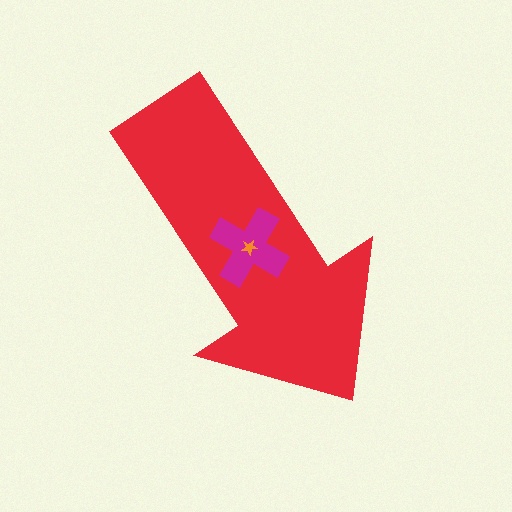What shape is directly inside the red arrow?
The magenta cross.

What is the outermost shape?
The red arrow.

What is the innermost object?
The orange star.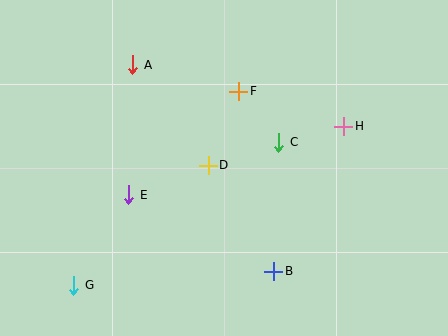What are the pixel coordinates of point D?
Point D is at (208, 165).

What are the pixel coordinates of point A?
Point A is at (133, 65).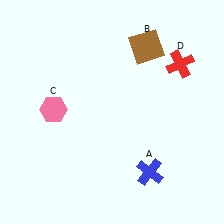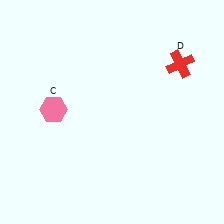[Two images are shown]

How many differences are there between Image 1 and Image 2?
There are 2 differences between the two images.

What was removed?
The brown square (B), the blue cross (A) were removed in Image 2.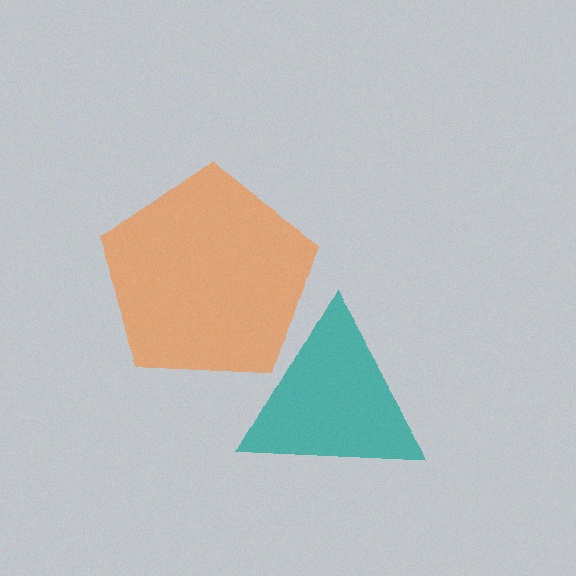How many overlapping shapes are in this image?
There are 2 overlapping shapes in the image.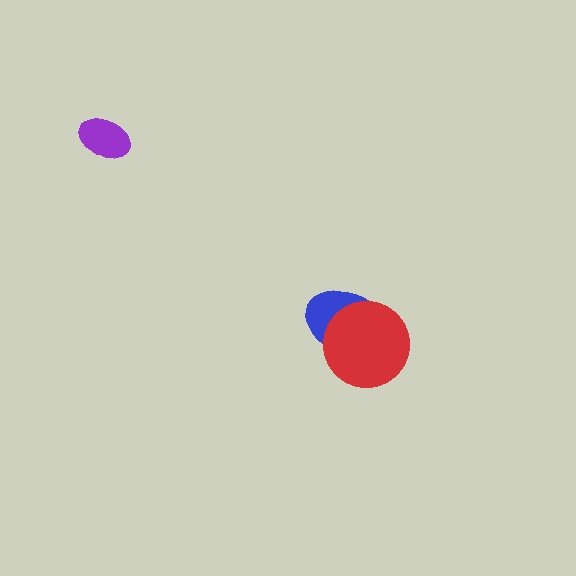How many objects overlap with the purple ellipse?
0 objects overlap with the purple ellipse.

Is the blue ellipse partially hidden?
Yes, it is partially covered by another shape.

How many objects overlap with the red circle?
1 object overlaps with the red circle.